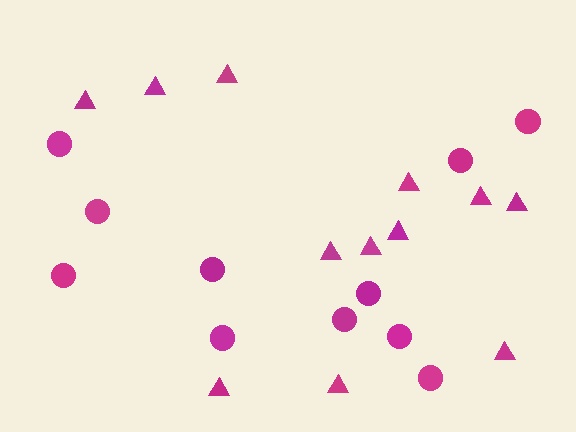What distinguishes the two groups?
There are 2 groups: one group of triangles (12) and one group of circles (11).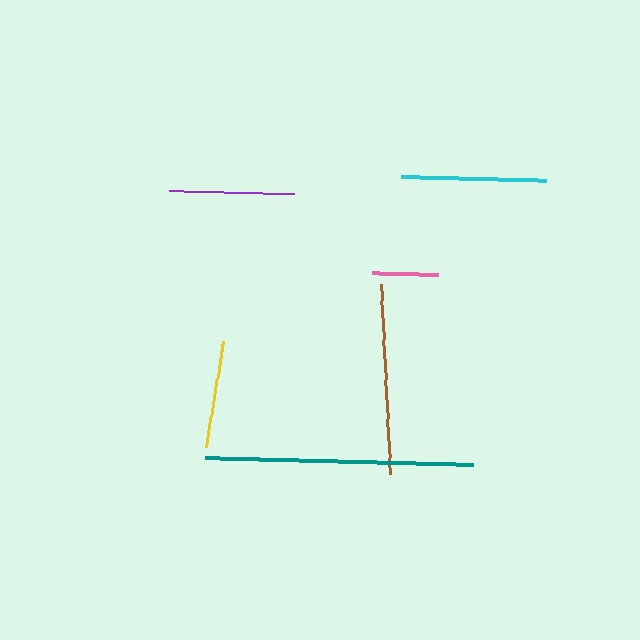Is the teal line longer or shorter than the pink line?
The teal line is longer than the pink line.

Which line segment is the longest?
The teal line is the longest at approximately 268 pixels.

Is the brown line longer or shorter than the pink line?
The brown line is longer than the pink line.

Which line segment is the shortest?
The pink line is the shortest at approximately 66 pixels.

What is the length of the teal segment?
The teal segment is approximately 268 pixels long.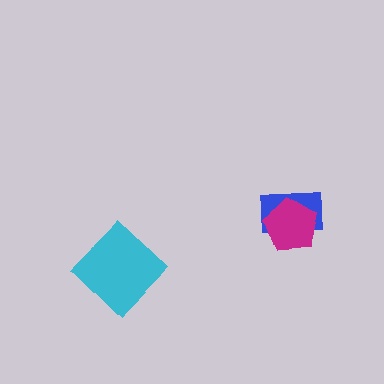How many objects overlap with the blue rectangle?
1 object overlaps with the blue rectangle.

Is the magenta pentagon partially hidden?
No, no other shape covers it.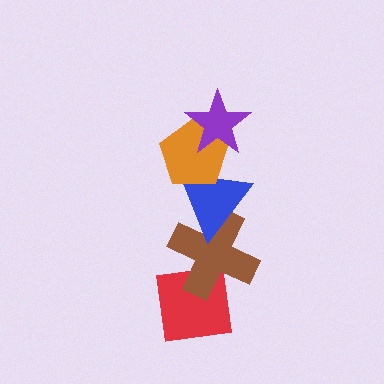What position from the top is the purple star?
The purple star is 1st from the top.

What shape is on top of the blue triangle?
The orange pentagon is on top of the blue triangle.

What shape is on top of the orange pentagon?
The purple star is on top of the orange pentagon.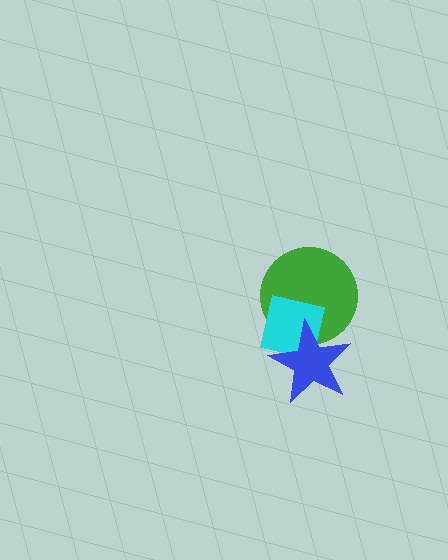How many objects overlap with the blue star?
2 objects overlap with the blue star.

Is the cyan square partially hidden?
Yes, it is partially covered by another shape.